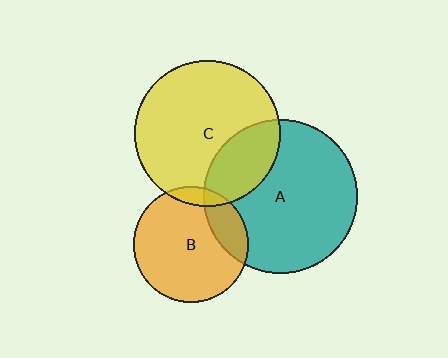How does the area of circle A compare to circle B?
Approximately 1.8 times.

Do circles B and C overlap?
Yes.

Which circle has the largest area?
Circle A (teal).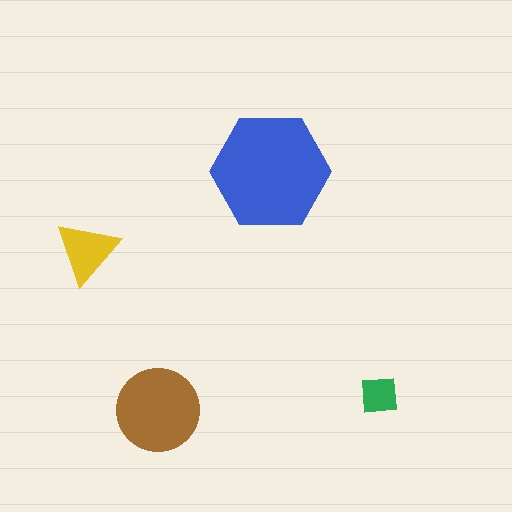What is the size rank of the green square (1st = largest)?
4th.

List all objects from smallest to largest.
The green square, the yellow triangle, the brown circle, the blue hexagon.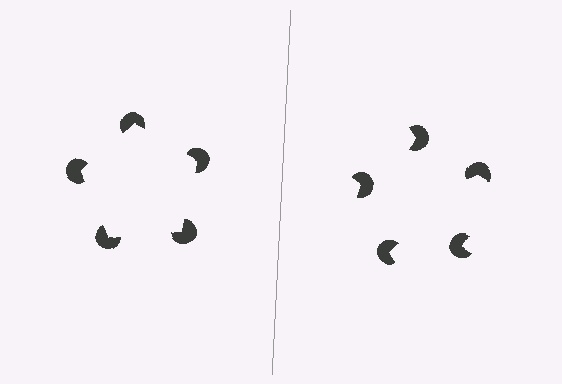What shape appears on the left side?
An illusory pentagon.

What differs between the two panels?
The pac-man discs are positioned identically on both sides; only the wedge orientations differ. On the left they align to a pentagon; on the right they are misaligned.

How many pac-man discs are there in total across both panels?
10 — 5 on each side.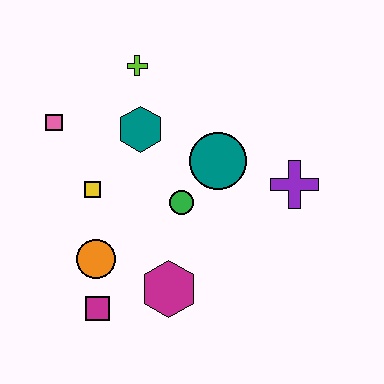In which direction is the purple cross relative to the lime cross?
The purple cross is to the right of the lime cross.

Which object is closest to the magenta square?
The orange circle is closest to the magenta square.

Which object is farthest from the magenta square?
The lime cross is farthest from the magenta square.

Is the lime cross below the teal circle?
No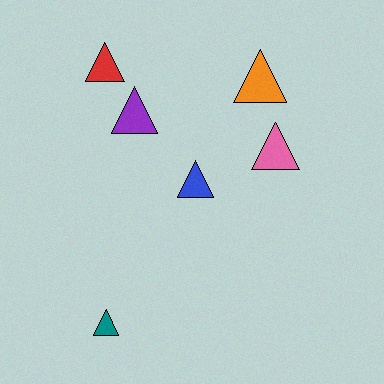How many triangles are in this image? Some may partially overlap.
There are 6 triangles.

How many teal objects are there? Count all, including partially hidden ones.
There is 1 teal object.